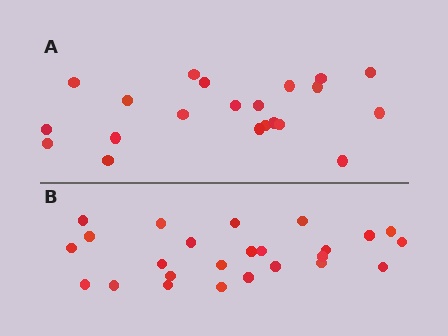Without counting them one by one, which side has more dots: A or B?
Region B (the bottom region) has more dots.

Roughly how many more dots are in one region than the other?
Region B has about 4 more dots than region A.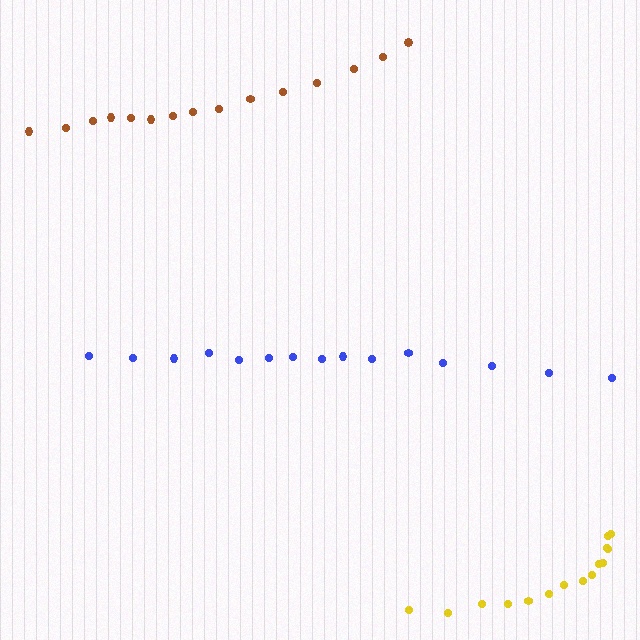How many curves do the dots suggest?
There are 3 distinct paths.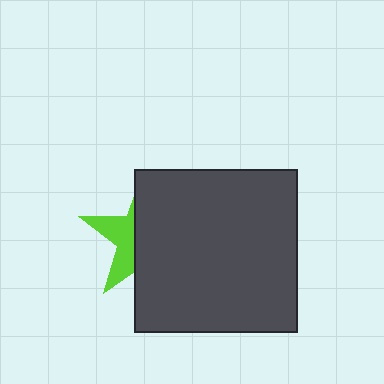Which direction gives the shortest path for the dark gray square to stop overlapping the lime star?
Moving right gives the shortest separation.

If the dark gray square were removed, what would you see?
You would see the complete lime star.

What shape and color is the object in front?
The object in front is a dark gray square.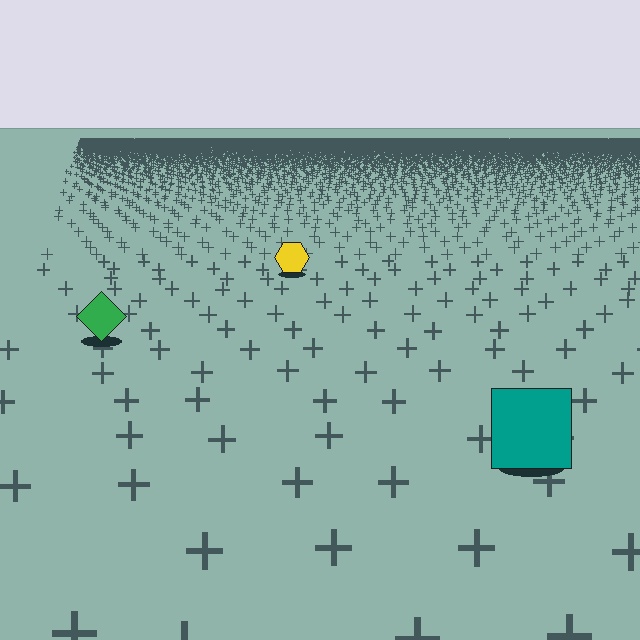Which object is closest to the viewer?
The teal square is closest. The texture marks near it are larger and more spread out.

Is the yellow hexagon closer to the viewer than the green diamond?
No. The green diamond is closer — you can tell from the texture gradient: the ground texture is coarser near it.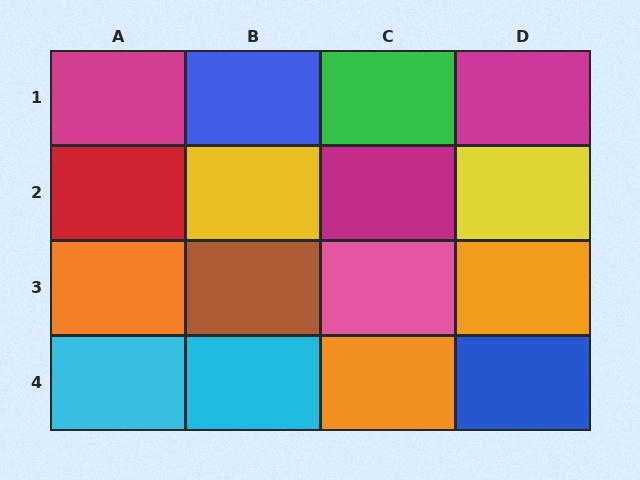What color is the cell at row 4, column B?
Cyan.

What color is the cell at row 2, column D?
Yellow.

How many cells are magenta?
3 cells are magenta.